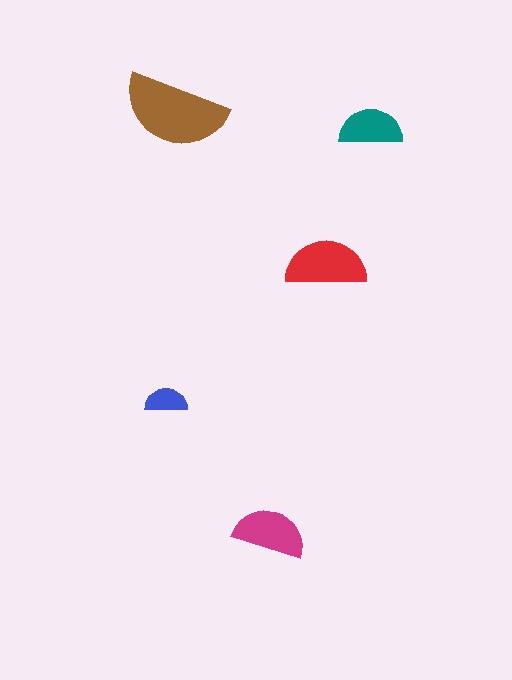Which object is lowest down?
The magenta semicircle is bottommost.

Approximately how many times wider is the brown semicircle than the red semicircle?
About 1.5 times wider.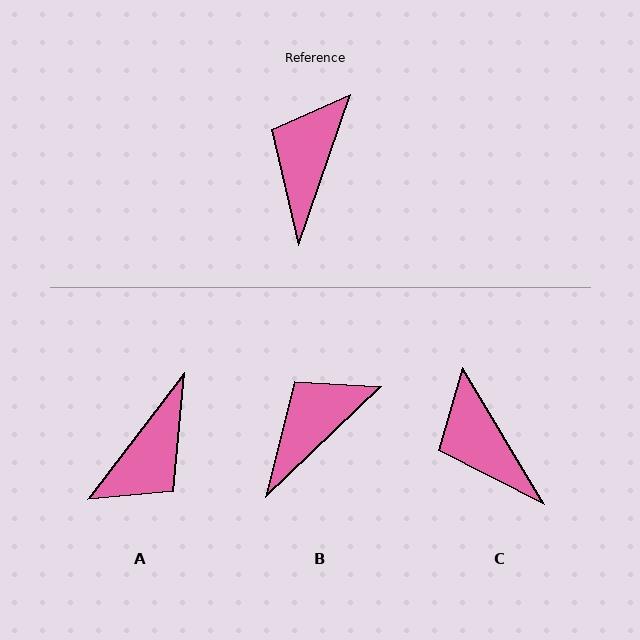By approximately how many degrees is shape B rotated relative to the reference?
Approximately 27 degrees clockwise.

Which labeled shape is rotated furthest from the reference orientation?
A, about 162 degrees away.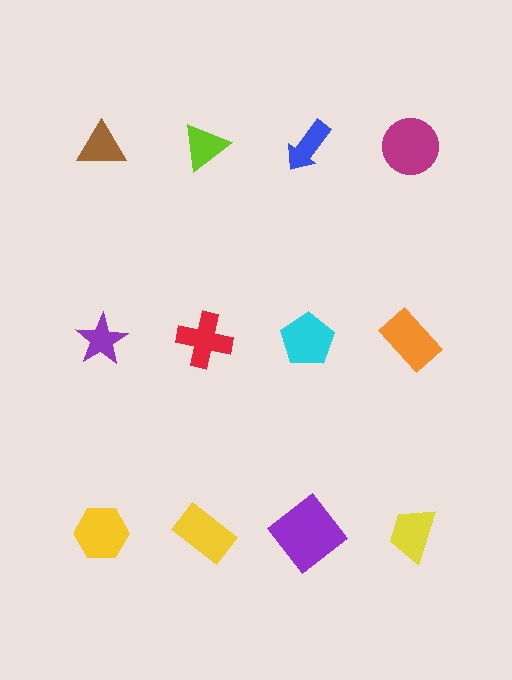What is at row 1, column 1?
A brown triangle.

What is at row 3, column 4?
A yellow trapezoid.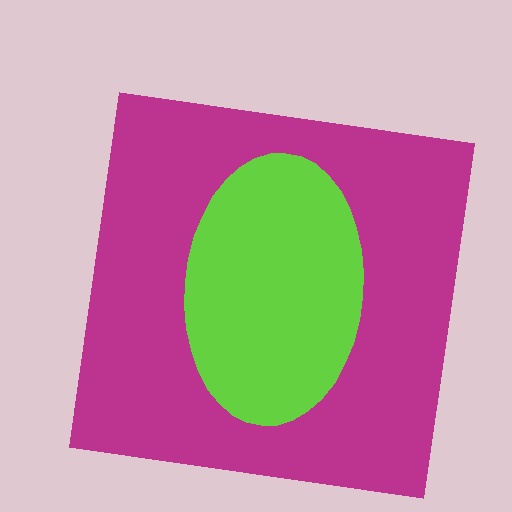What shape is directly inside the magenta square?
The lime ellipse.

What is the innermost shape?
The lime ellipse.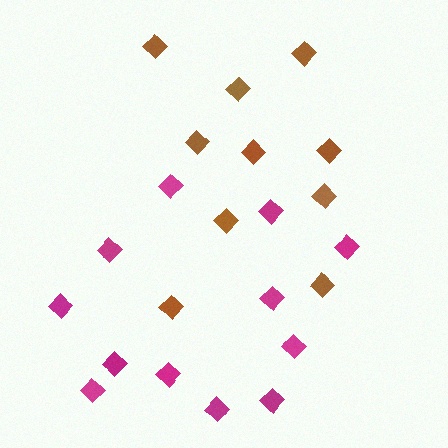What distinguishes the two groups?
There are 2 groups: one group of magenta diamonds (12) and one group of brown diamonds (10).